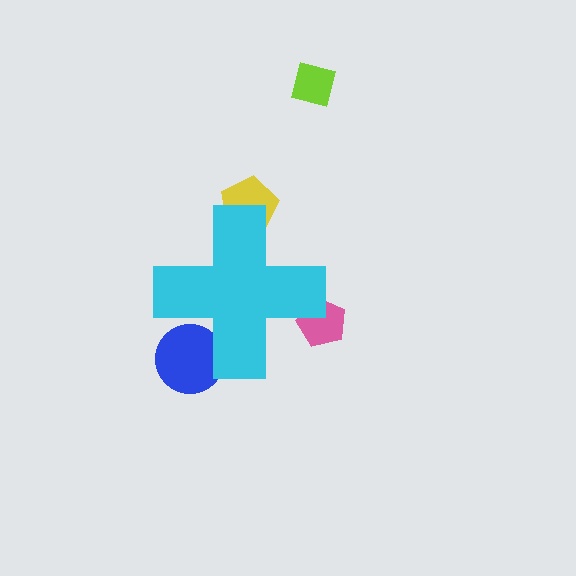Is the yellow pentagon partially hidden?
Yes, the yellow pentagon is partially hidden behind the cyan cross.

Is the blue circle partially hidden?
Yes, the blue circle is partially hidden behind the cyan cross.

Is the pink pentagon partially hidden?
Yes, the pink pentagon is partially hidden behind the cyan cross.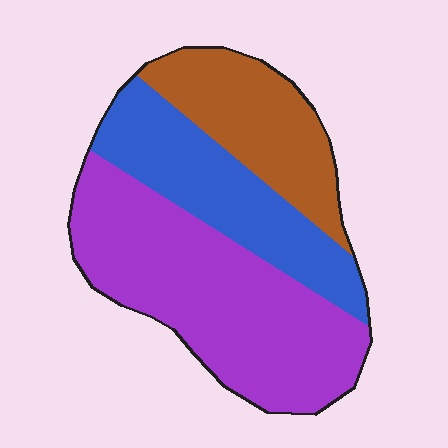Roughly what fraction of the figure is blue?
Blue covers roughly 30% of the figure.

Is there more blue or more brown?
Blue.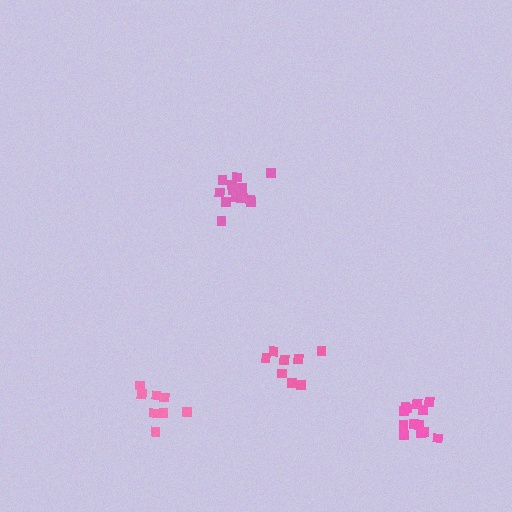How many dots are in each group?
Group 1: 8 dots, Group 2: 14 dots, Group 3: 13 dots, Group 4: 8 dots (43 total).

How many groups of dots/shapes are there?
There are 4 groups.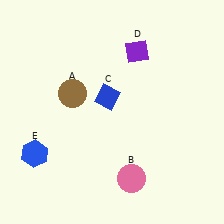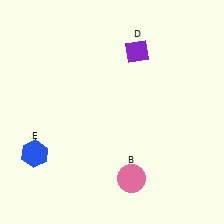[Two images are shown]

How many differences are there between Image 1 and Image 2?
There are 2 differences between the two images.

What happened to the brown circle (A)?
The brown circle (A) was removed in Image 2. It was in the top-left area of Image 1.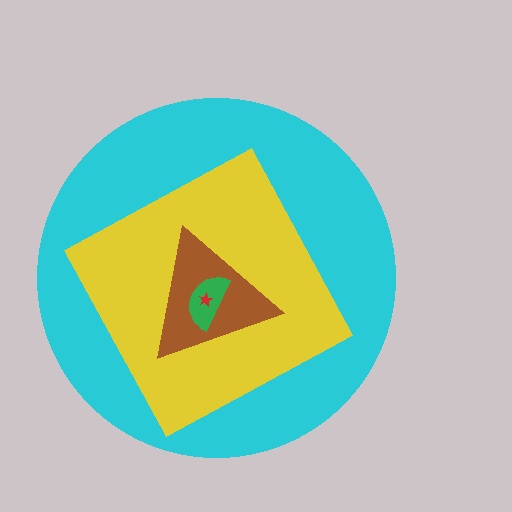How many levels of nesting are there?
5.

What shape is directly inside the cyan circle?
The yellow square.